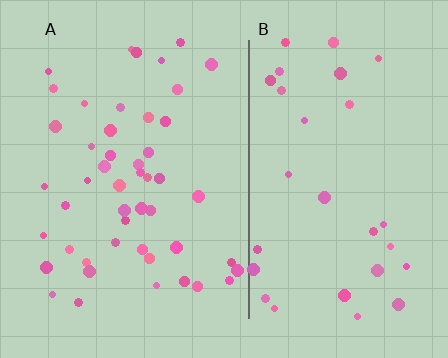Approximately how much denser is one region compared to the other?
Approximately 1.6× — region A over region B.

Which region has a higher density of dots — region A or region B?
A (the left).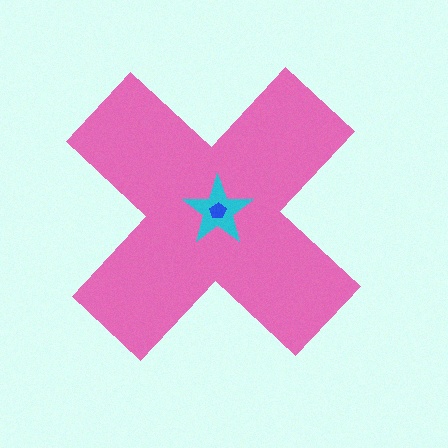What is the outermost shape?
The pink cross.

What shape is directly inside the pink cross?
The cyan star.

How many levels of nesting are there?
3.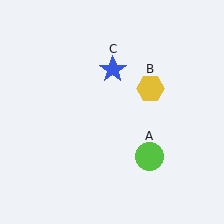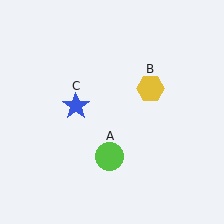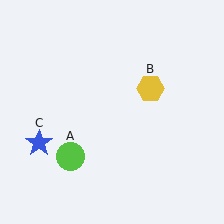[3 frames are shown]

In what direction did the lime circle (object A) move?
The lime circle (object A) moved left.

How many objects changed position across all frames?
2 objects changed position: lime circle (object A), blue star (object C).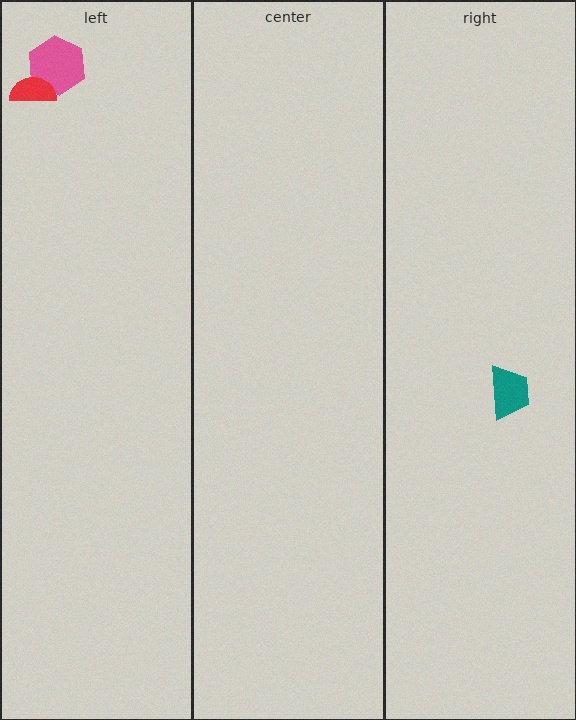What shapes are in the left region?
The pink hexagon, the red semicircle.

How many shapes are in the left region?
2.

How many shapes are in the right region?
1.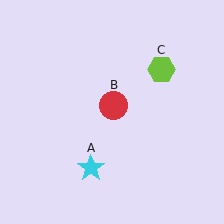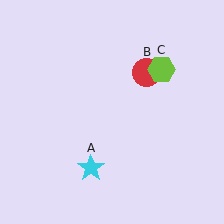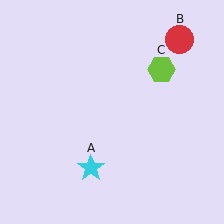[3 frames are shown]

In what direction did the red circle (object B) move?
The red circle (object B) moved up and to the right.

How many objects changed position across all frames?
1 object changed position: red circle (object B).